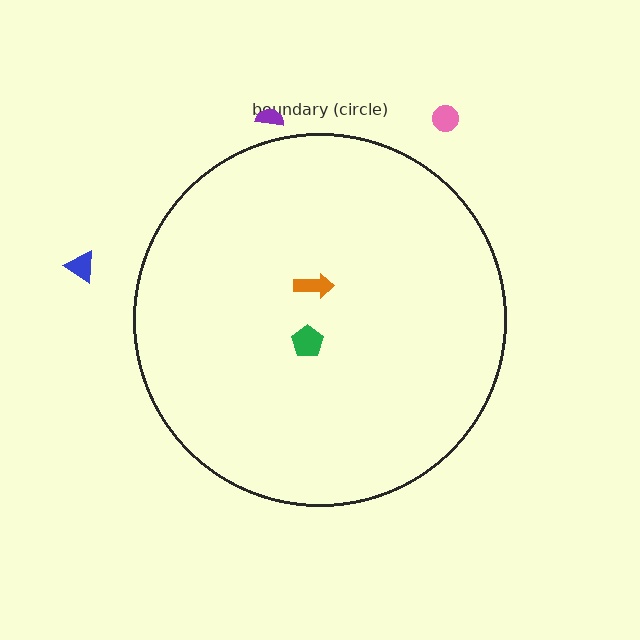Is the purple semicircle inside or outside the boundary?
Outside.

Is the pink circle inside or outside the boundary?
Outside.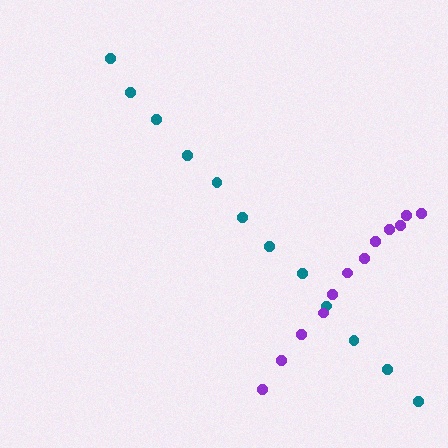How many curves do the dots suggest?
There are 2 distinct paths.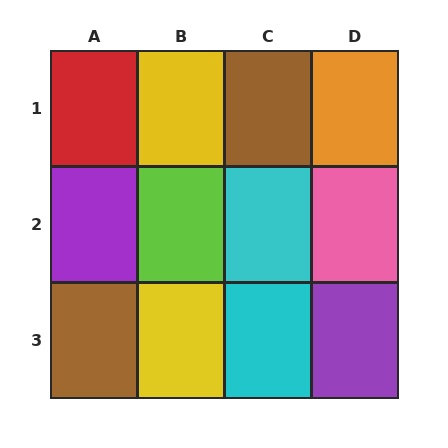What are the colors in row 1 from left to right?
Red, yellow, brown, orange.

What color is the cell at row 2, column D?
Pink.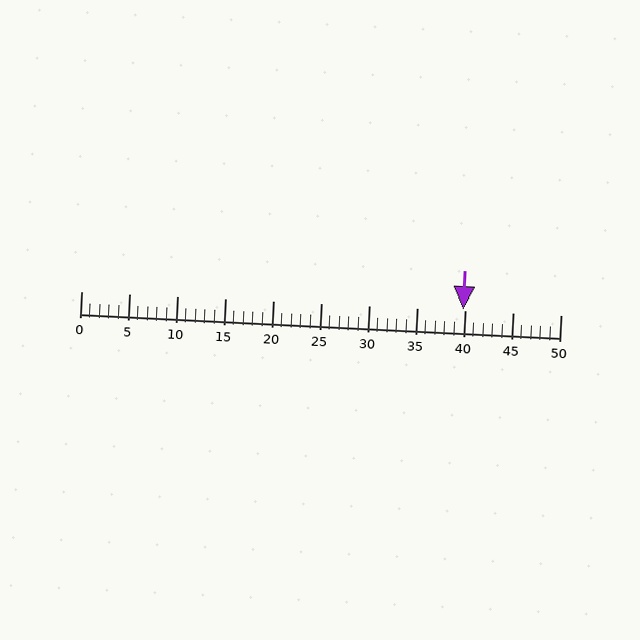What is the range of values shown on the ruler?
The ruler shows values from 0 to 50.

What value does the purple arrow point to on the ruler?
The purple arrow points to approximately 40.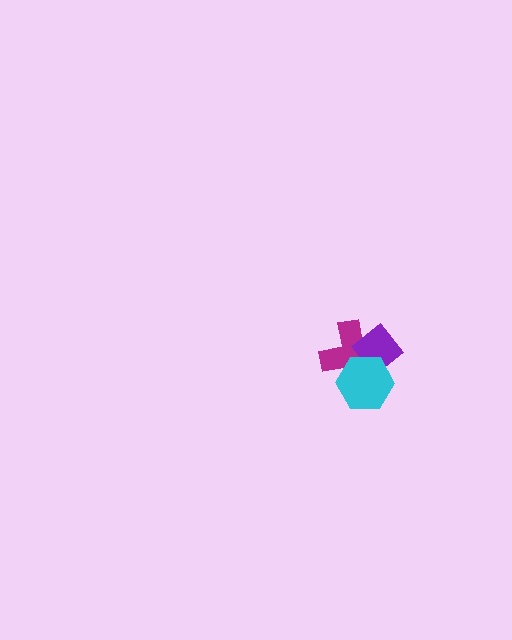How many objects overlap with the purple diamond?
2 objects overlap with the purple diamond.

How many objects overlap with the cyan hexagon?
2 objects overlap with the cyan hexagon.